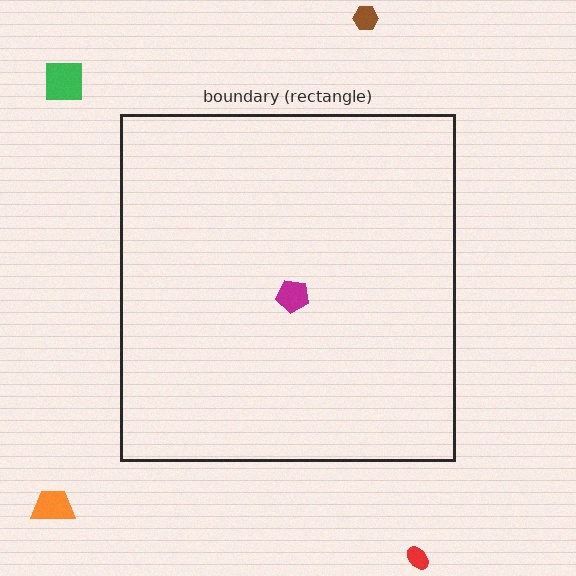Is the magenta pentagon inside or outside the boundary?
Inside.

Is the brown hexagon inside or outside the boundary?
Outside.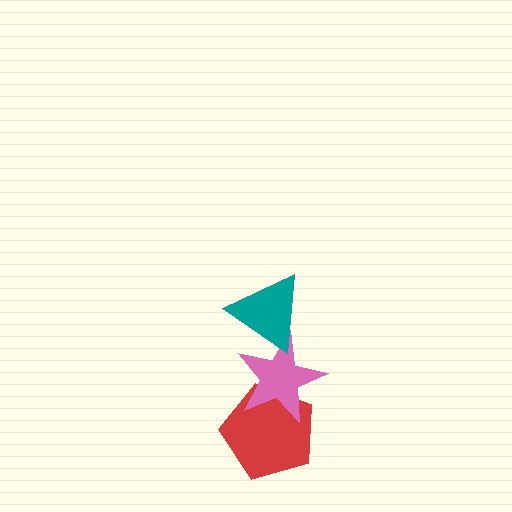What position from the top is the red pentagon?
The red pentagon is 3rd from the top.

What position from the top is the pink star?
The pink star is 2nd from the top.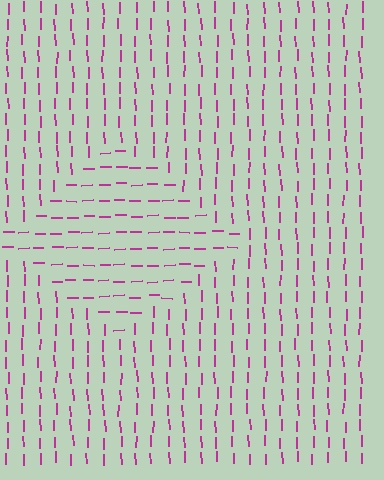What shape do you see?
I see a diamond.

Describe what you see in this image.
The image is filled with small magenta line segments. A diamond region in the image has lines oriented differently from the surrounding lines, creating a visible texture boundary.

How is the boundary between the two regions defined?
The boundary is defined purely by a change in line orientation (approximately 90 degrees difference). All lines are the same color and thickness.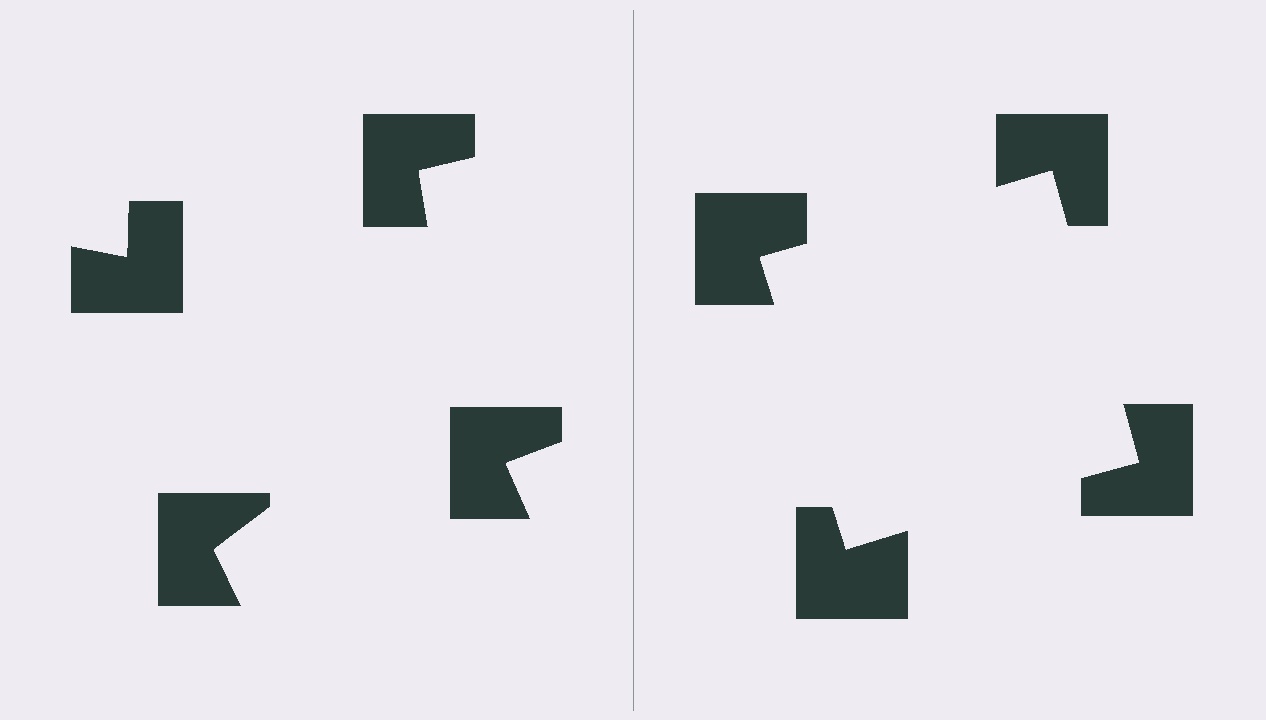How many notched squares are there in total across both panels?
8 — 4 on each side.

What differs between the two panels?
The notched squares are positioned identically on both sides; only the wedge orientations differ. On the right they align to a square; on the left they are misaligned.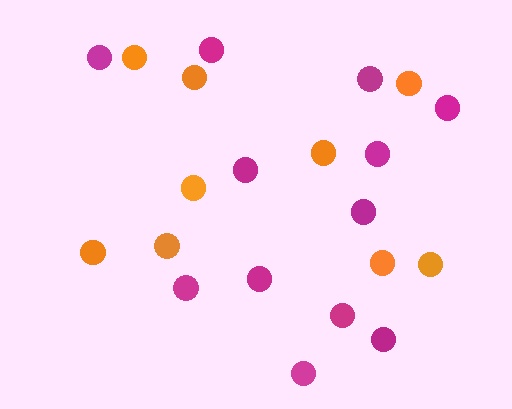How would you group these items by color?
There are 2 groups: one group of orange circles (9) and one group of magenta circles (12).